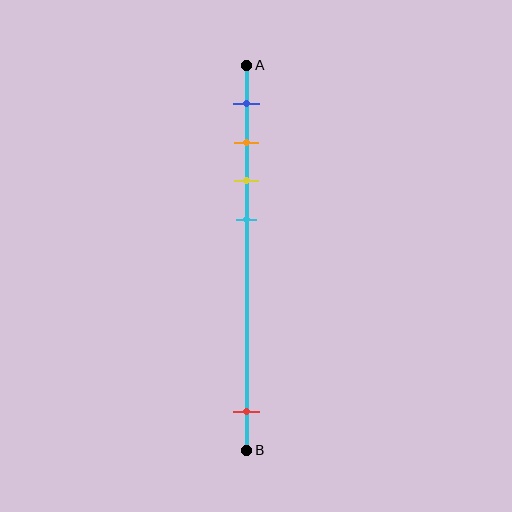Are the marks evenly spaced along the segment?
No, the marks are not evenly spaced.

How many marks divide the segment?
There are 5 marks dividing the segment.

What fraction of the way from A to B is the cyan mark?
The cyan mark is approximately 40% (0.4) of the way from A to B.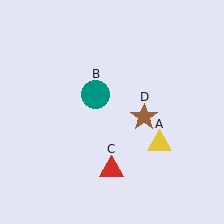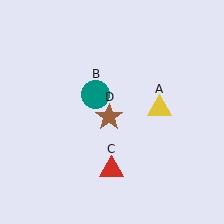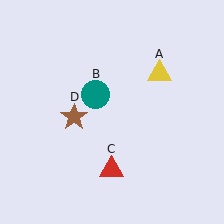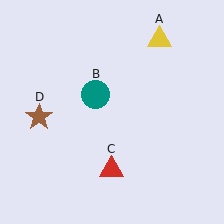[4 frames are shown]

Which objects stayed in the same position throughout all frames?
Teal circle (object B) and red triangle (object C) remained stationary.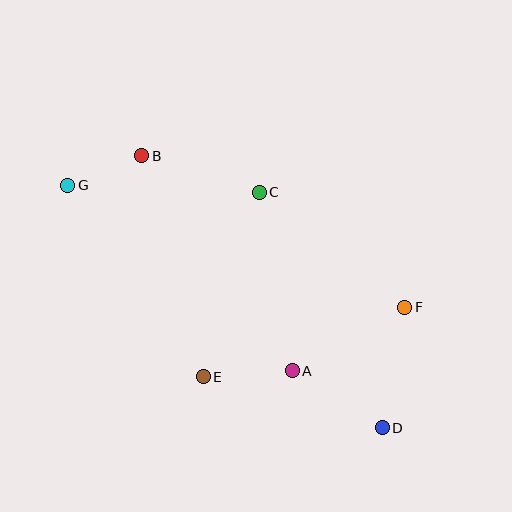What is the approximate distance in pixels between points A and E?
The distance between A and E is approximately 89 pixels.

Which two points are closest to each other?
Points B and G are closest to each other.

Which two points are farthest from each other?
Points D and G are farthest from each other.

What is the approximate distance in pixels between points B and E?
The distance between B and E is approximately 229 pixels.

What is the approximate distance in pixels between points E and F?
The distance between E and F is approximately 213 pixels.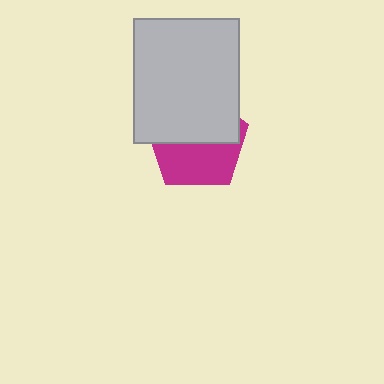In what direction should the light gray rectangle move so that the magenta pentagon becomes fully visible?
The light gray rectangle should move up. That is the shortest direction to clear the overlap and leave the magenta pentagon fully visible.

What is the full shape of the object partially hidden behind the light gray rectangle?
The partially hidden object is a magenta pentagon.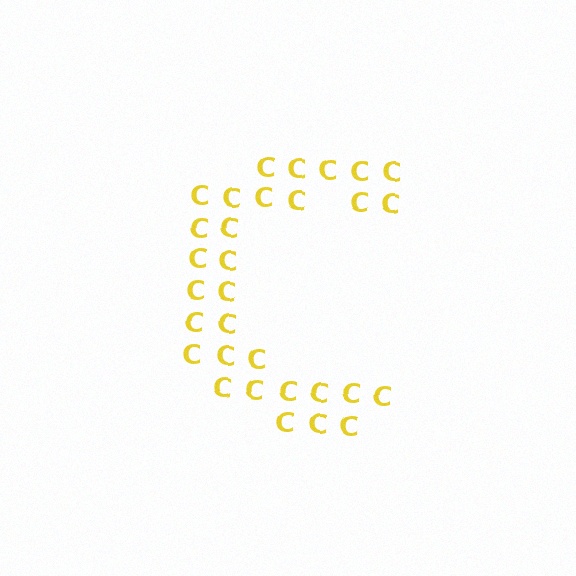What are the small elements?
The small elements are letter C's.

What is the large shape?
The large shape is the letter C.